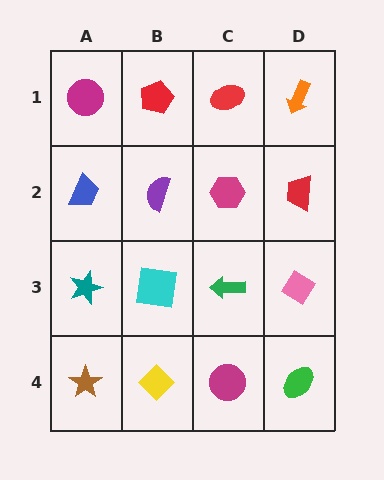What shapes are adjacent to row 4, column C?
A green arrow (row 3, column C), a yellow diamond (row 4, column B), a green ellipse (row 4, column D).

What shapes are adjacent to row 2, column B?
A red pentagon (row 1, column B), a cyan square (row 3, column B), a blue trapezoid (row 2, column A), a magenta hexagon (row 2, column C).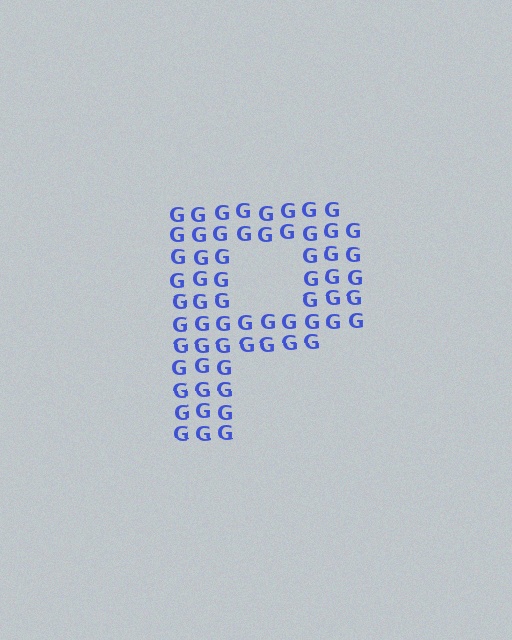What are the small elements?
The small elements are letter G's.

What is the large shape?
The large shape is the letter P.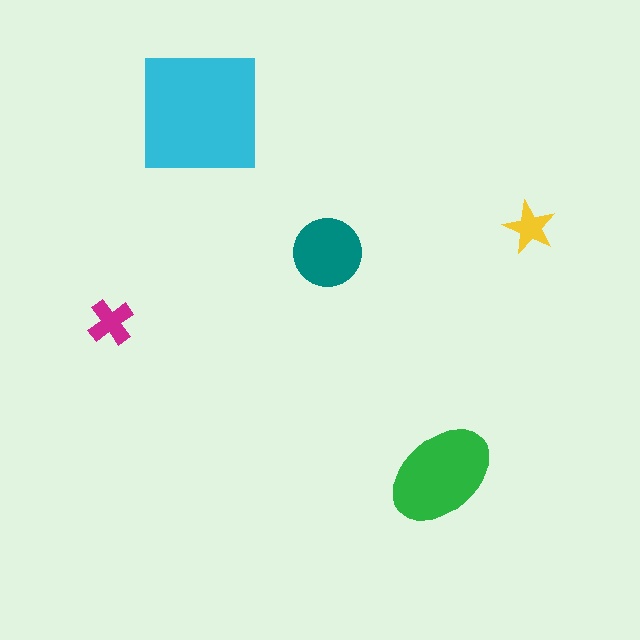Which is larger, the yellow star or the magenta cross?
The magenta cross.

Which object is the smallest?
The yellow star.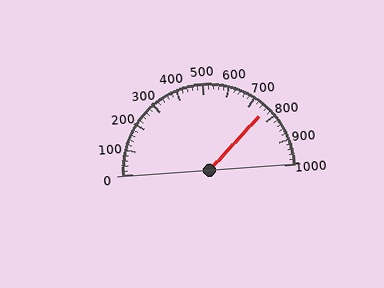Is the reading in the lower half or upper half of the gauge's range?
The reading is in the upper half of the range (0 to 1000).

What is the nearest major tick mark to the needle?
The nearest major tick mark is 800.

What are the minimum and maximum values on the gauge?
The gauge ranges from 0 to 1000.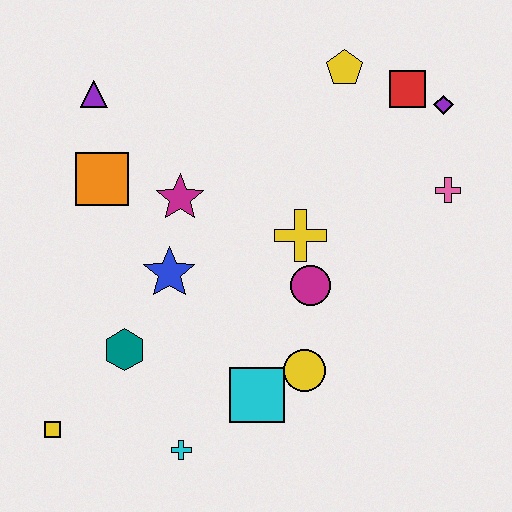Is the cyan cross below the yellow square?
Yes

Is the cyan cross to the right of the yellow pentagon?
No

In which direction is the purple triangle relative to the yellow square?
The purple triangle is above the yellow square.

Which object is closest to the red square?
The purple diamond is closest to the red square.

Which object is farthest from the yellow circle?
The purple triangle is farthest from the yellow circle.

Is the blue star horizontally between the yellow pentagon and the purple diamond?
No